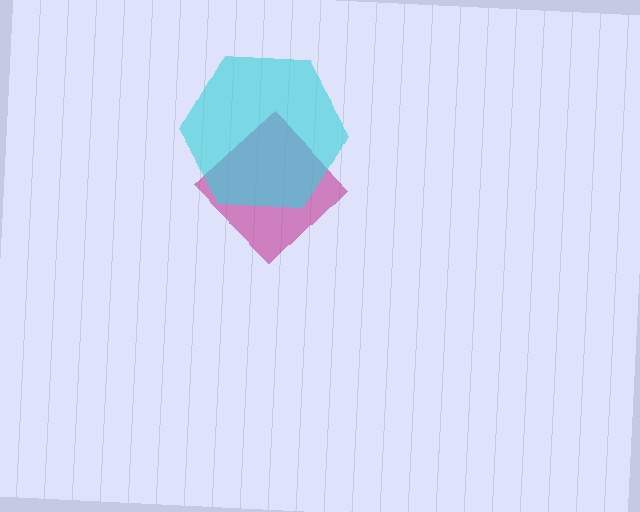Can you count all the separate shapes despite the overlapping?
Yes, there are 2 separate shapes.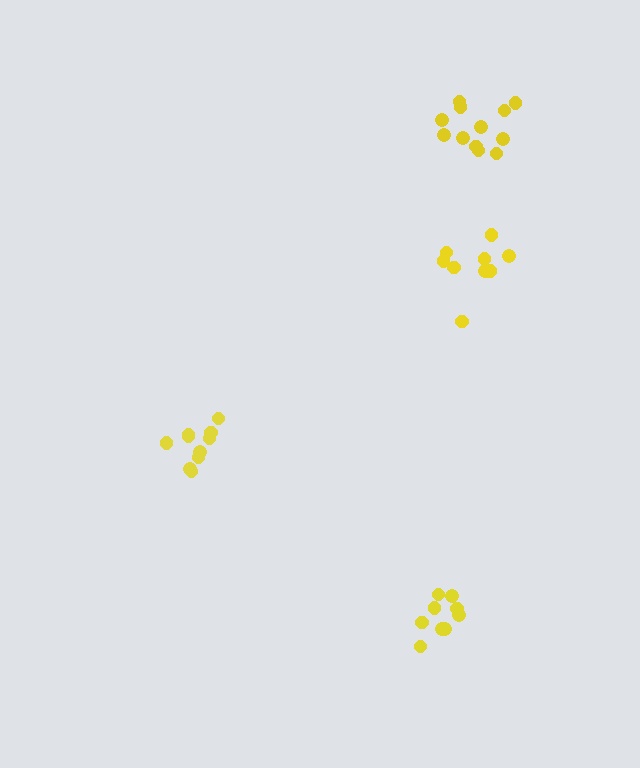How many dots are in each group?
Group 1: 10 dots, Group 2: 10 dots, Group 3: 12 dots, Group 4: 9 dots (41 total).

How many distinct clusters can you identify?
There are 4 distinct clusters.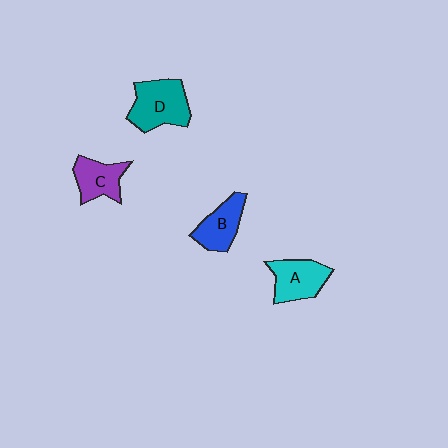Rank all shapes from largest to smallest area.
From largest to smallest: D (teal), A (cyan), B (blue), C (purple).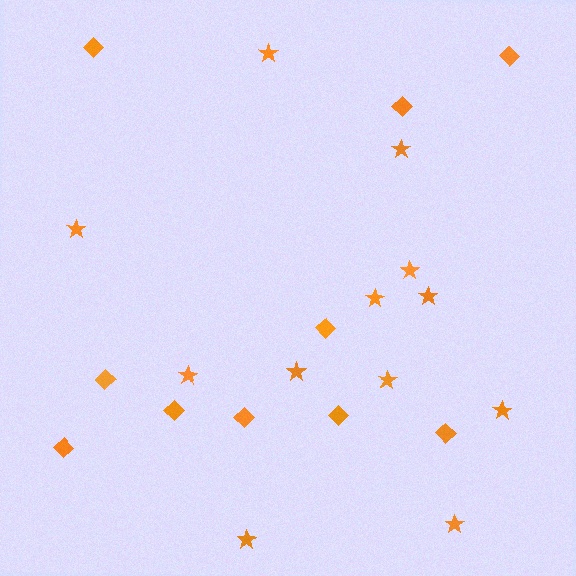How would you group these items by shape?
There are 2 groups: one group of stars (12) and one group of diamonds (10).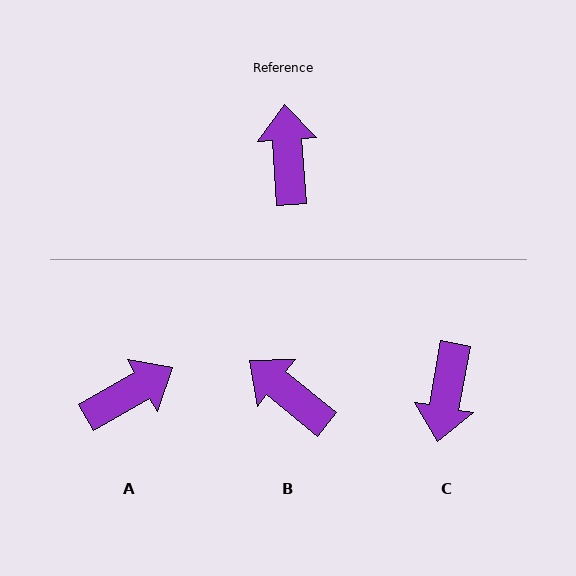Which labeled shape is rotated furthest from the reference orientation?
C, about 166 degrees away.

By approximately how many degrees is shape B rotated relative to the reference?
Approximately 47 degrees counter-clockwise.